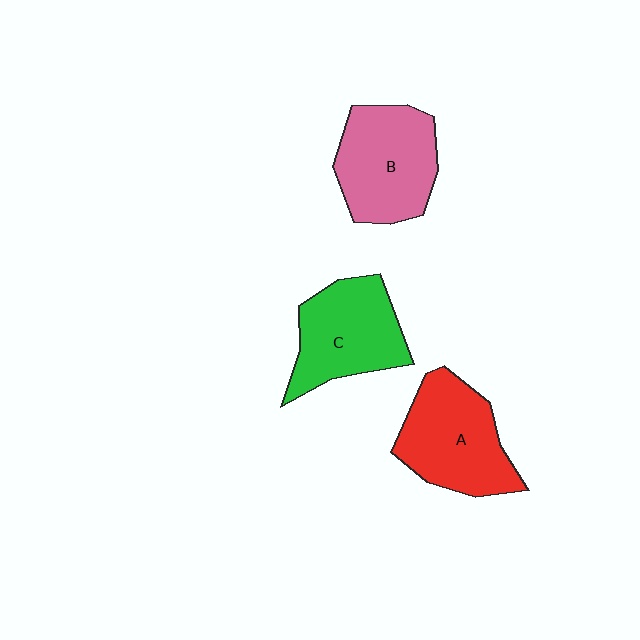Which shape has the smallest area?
Shape C (green).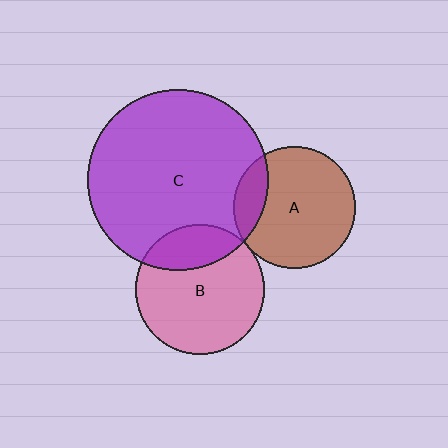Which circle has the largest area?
Circle C (purple).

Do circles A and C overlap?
Yes.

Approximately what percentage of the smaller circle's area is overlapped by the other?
Approximately 15%.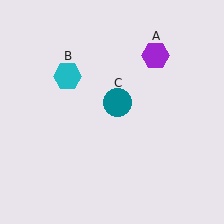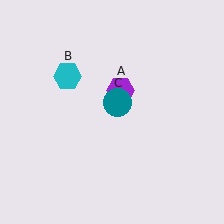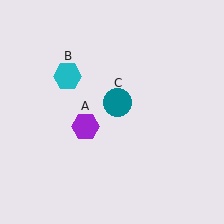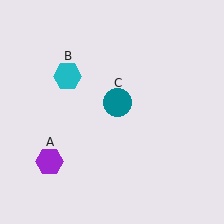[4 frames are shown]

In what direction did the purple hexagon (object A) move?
The purple hexagon (object A) moved down and to the left.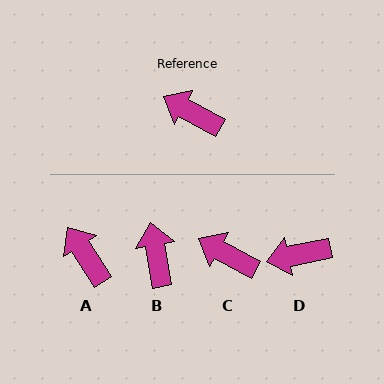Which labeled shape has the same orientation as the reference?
C.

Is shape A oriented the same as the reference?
No, it is off by about 28 degrees.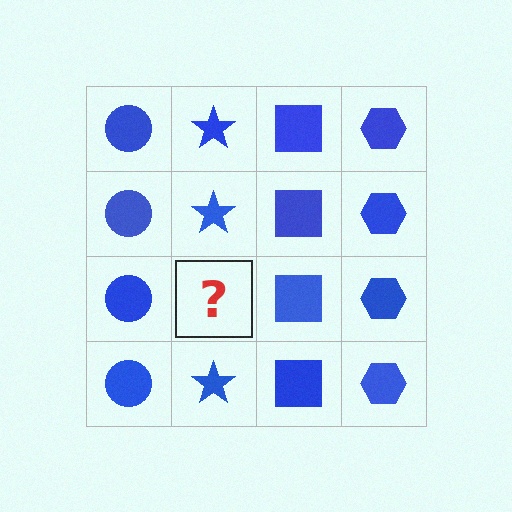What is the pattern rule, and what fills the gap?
The rule is that each column has a consistent shape. The gap should be filled with a blue star.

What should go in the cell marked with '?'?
The missing cell should contain a blue star.